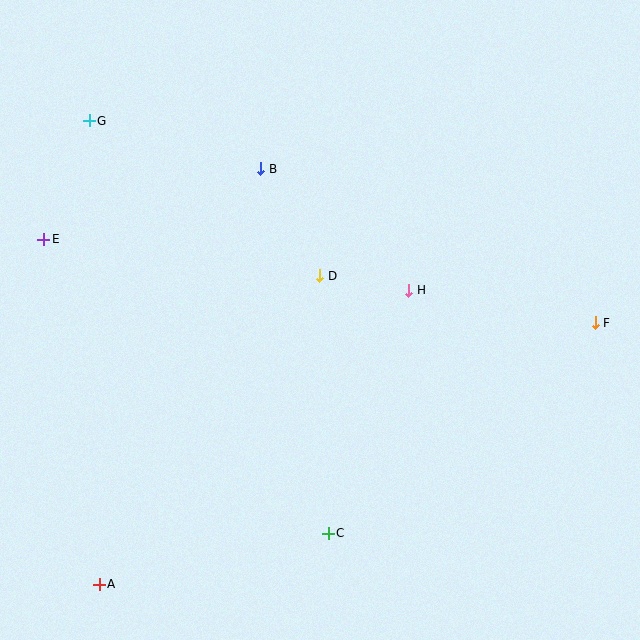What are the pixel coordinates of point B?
Point B is at (261, 169).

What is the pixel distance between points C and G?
The distance between C and G is 477 pixels.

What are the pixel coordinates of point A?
Point A is at (99, 584).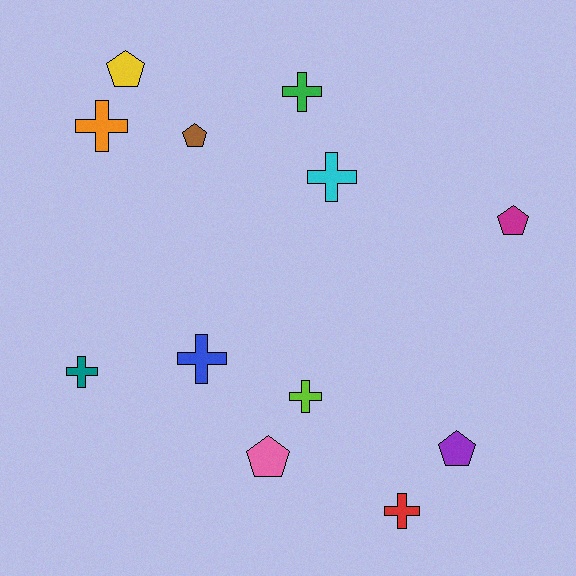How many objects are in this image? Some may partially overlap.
There are 12 objects.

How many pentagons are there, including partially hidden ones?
There are 5 pentagons.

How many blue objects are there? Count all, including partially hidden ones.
There is 1 blue object.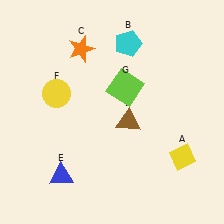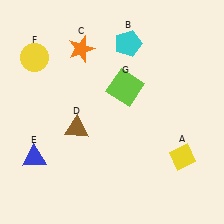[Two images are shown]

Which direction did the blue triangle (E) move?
The blue triangle (E) moved left.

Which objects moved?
The objects that moved are: the brown triangle (D), the blue triangle (E), the yellow circle (F).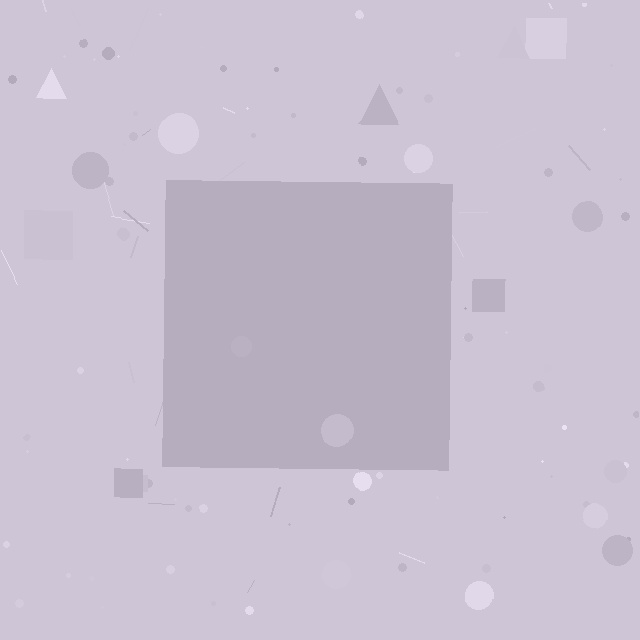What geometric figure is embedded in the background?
A square is embedded in the background.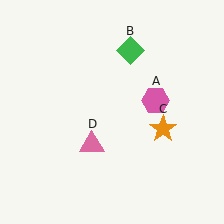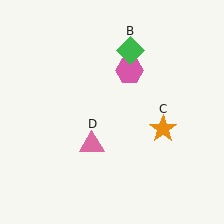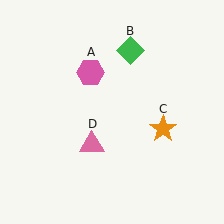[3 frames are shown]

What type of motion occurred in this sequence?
The pink hexagon (object A) rotated counterclockwise around the center of the scene.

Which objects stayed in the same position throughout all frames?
Green diamond (object B) and orange star (object C) and pink triangle (object D) remained stationary.